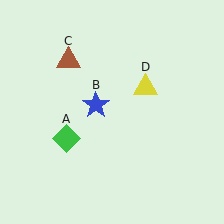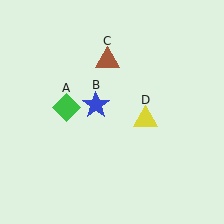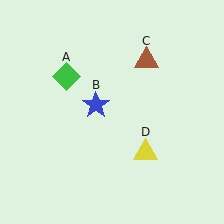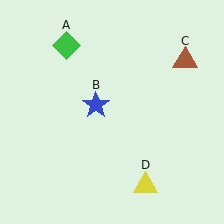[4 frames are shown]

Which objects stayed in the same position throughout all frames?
Blue star (object B) remained stationary.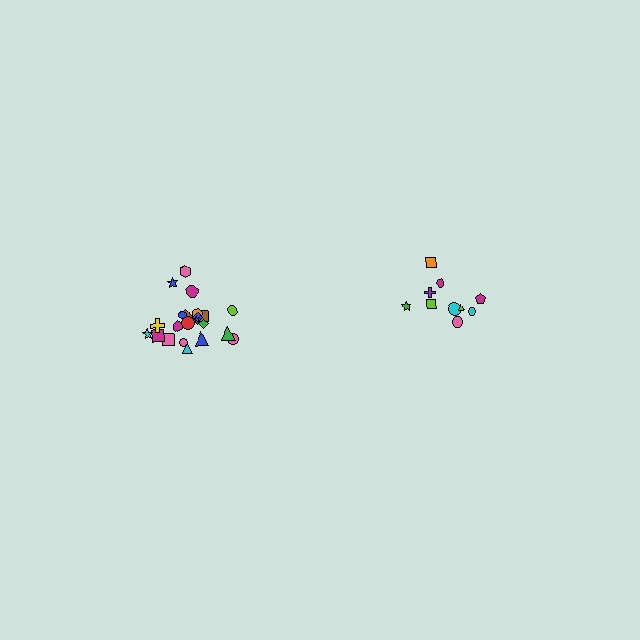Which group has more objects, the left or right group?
The left group.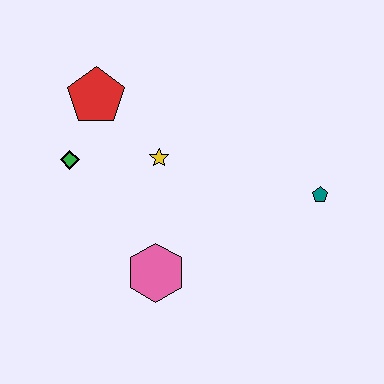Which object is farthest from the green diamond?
The teal pentagon is farthest from the green diamond.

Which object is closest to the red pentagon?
The green diamond is closest to the red pentagon.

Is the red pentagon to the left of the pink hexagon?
Yes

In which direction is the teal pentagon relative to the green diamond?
The teal pentagon is to the right of the green diamond.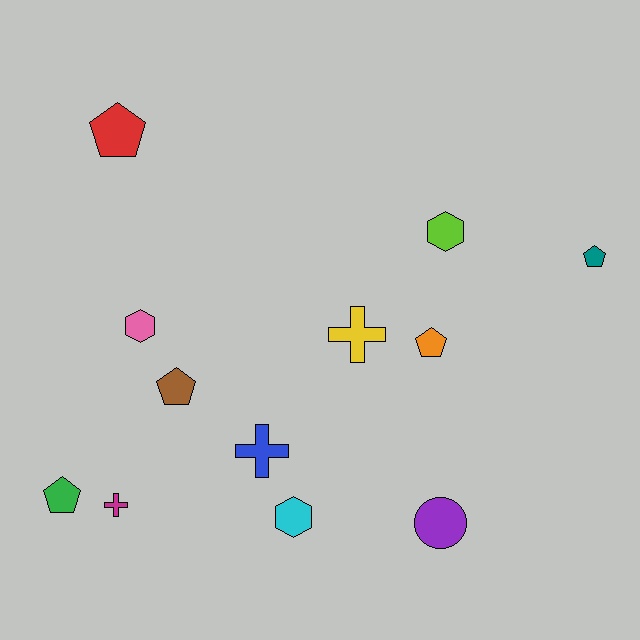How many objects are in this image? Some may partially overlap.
There are 12 objects.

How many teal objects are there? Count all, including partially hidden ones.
There is 1 teal object.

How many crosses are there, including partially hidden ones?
There are 3 crosses.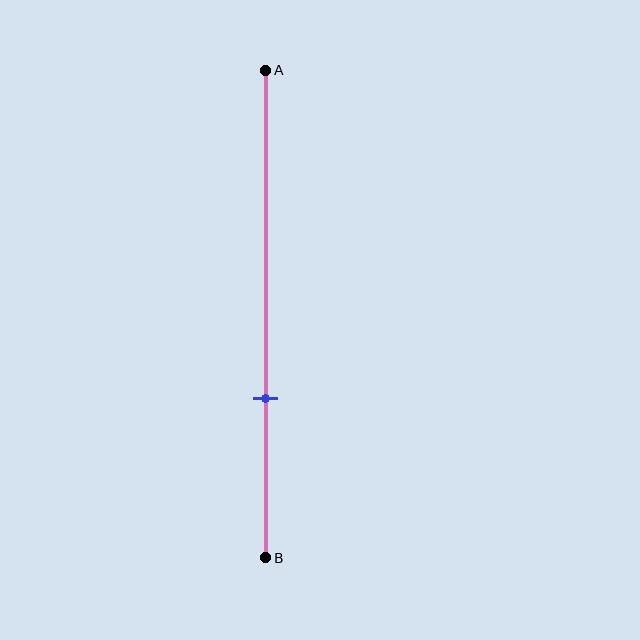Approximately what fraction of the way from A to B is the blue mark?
The blue mark is approximately 65% of the way from A to B.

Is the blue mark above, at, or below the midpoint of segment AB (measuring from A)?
The blue mark is below the midpoint of segment AB.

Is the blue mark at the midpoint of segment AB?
No, the mark is at about 65% from A, not at the 50% midpoint.